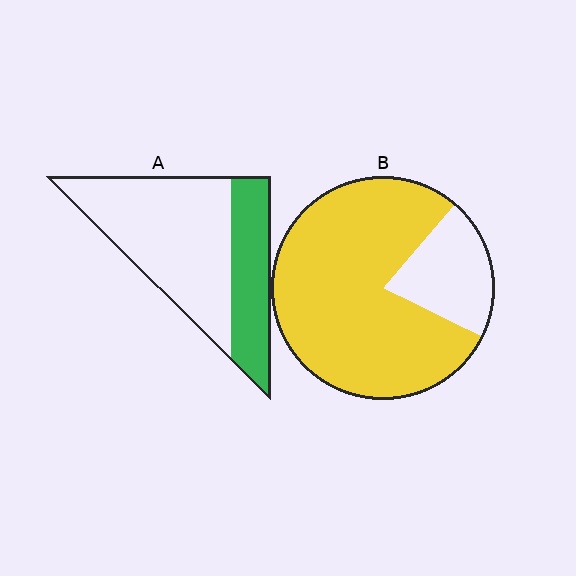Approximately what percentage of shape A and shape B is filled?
A is approximately 30% and B is approximately 80%.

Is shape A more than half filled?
No.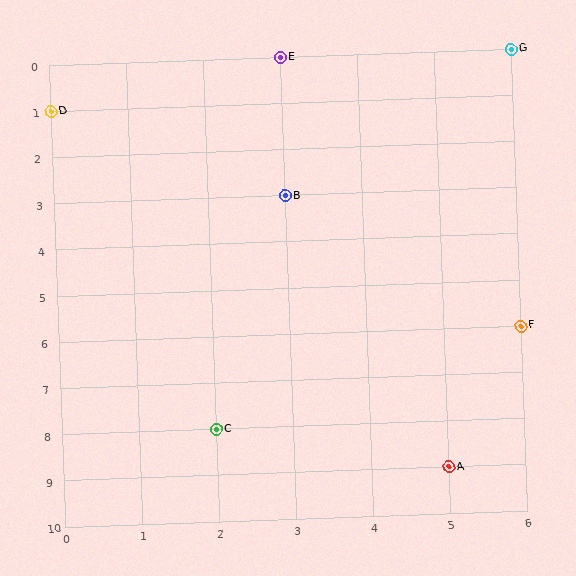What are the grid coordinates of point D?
Point D is at grid coordinates (0, 1).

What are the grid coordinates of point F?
Point F is at grid coordinates (6, 6).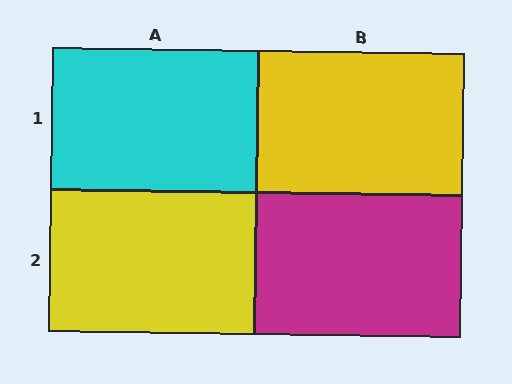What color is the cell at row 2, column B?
Magenta.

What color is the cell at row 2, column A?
Yellow.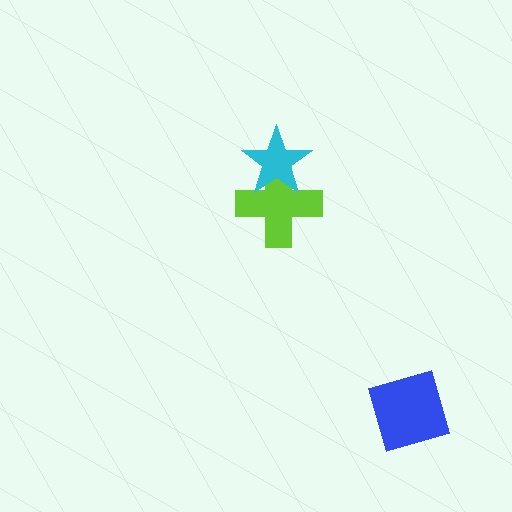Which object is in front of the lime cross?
The cyan star is in front of the lime cross.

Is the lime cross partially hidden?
Yes, it is partially covered by another shape.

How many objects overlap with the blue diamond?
0 objects overlap with the blue diamond.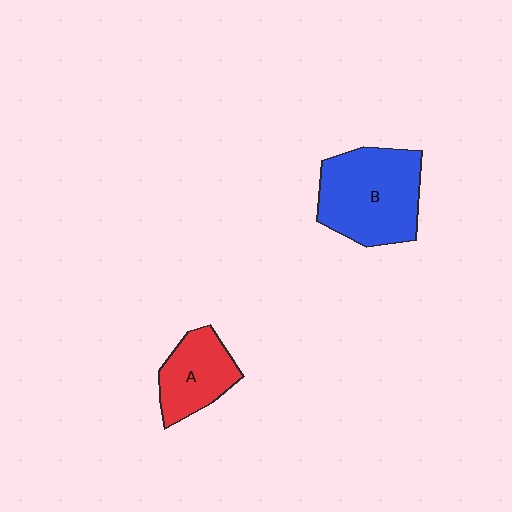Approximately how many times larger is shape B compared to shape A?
Approximately 1.7 times.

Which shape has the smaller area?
Shape A (red).